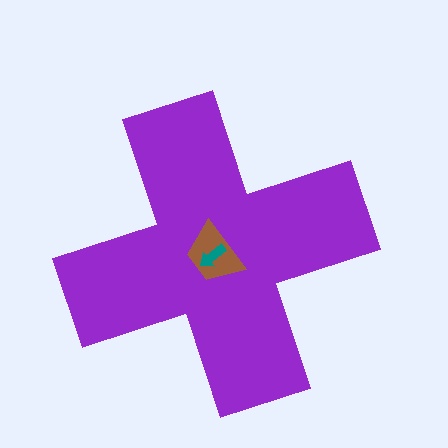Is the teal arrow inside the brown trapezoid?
Yes.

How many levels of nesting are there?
3.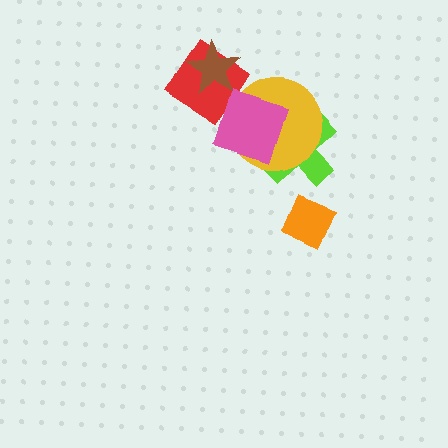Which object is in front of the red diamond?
The brown star is in front of the red diamond.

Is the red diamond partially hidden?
Yes, it is partially covered by another shape.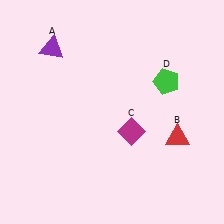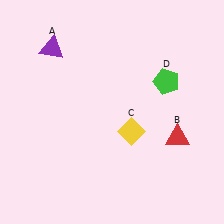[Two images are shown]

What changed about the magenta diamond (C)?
In Image 1, C is magenta. In Image 2, it changed to yellow.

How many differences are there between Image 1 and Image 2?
There is 1 difference between the two images.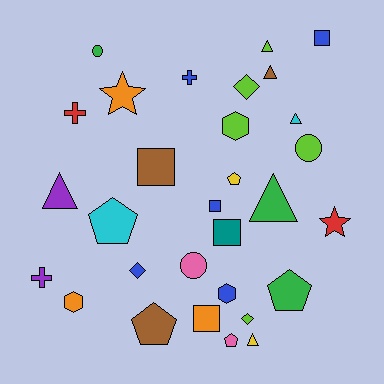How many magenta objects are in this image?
There are no magenta objects.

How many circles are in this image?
There are 3 circles.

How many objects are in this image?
There are 30 objects.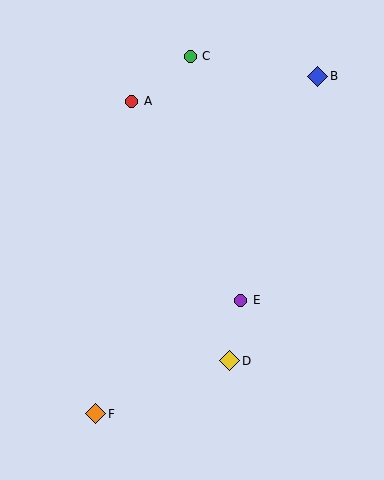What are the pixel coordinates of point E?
Point E is at (241, 300).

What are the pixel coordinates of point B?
Point B is at (318, 76).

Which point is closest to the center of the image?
Point E at (241, 300) is closest to the center.